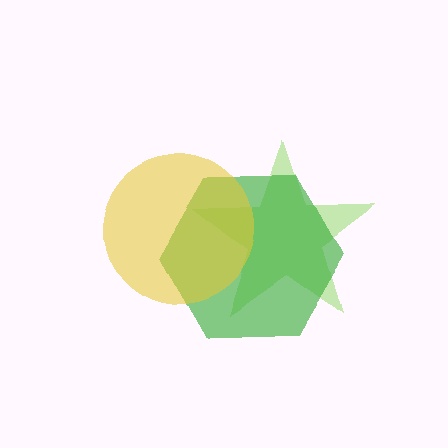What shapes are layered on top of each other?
The layered shapes are: a lime star, a green hexagon, a yellow circle.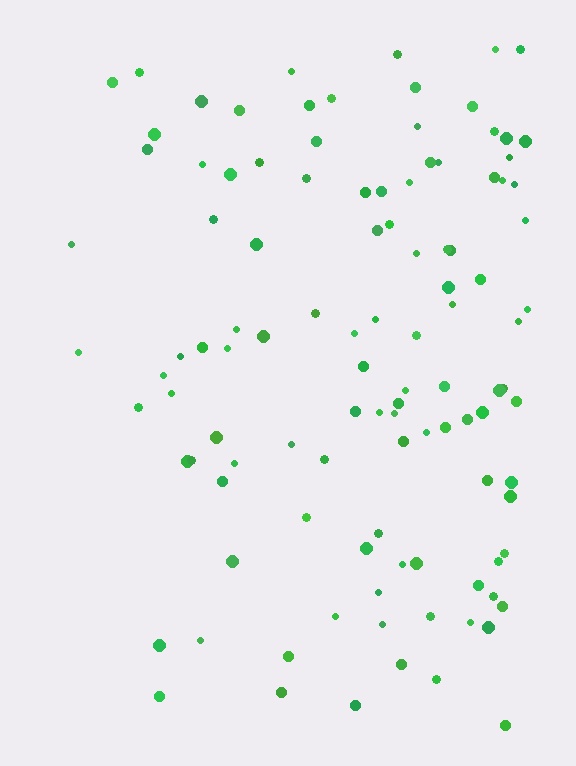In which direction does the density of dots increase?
From left to right, with the right side densest.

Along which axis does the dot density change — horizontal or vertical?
Horizontal.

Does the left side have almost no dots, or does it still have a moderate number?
Still a moderate number, just noticeably fewer than the right.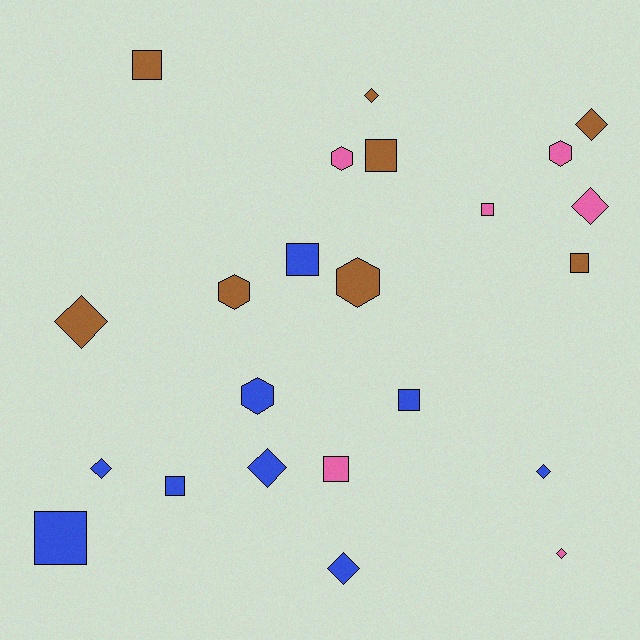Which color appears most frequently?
Blue, with 9 objects.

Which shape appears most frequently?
Diamond, with 9 objects.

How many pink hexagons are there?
There are 2 pink hexagons.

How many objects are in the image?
There are 23 objects.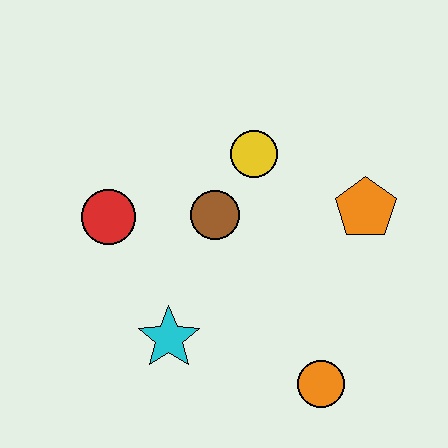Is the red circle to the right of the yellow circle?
No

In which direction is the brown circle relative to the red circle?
The brown circle is to the right of the red circle.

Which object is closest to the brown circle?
The yellow circle is closest to the brown circle.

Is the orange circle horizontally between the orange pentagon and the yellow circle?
Yes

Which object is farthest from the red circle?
The orange circle is farthest from the red circle.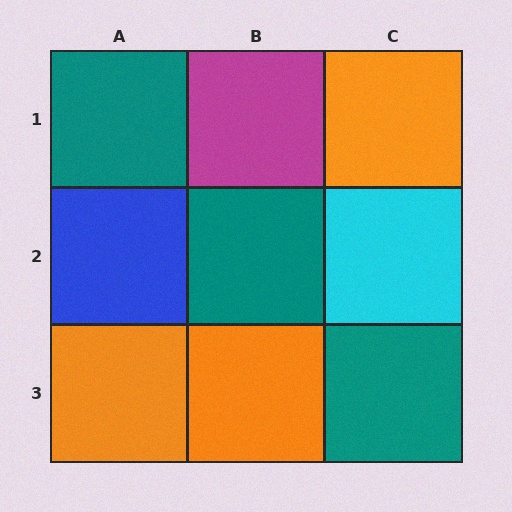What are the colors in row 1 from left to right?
Teal, magenta, orange.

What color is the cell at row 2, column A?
Blue.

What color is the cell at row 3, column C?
Teal.